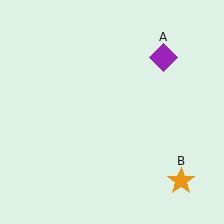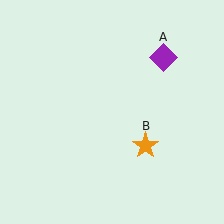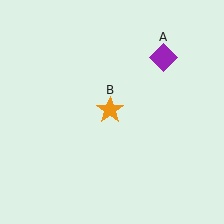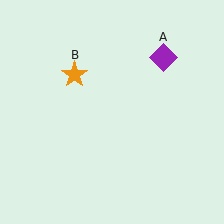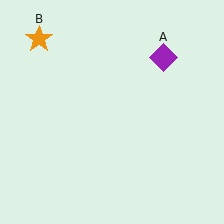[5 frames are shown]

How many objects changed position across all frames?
1 object changed position: orange star (object B).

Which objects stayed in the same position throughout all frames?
Purple diamond (object A) remained stationary.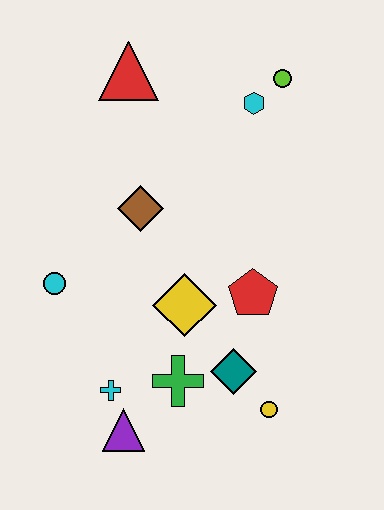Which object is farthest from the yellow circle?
The red triangle is farthest from the yellow circle.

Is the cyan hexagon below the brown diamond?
No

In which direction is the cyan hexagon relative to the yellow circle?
The cyan hexagon is above the yellow circle.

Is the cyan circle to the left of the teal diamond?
Yes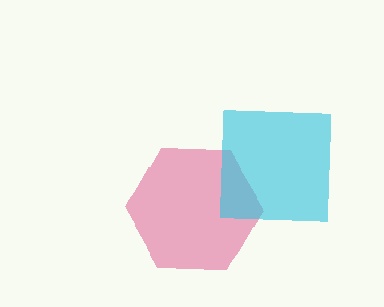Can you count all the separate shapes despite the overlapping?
Yes, there are 2 separate shapes.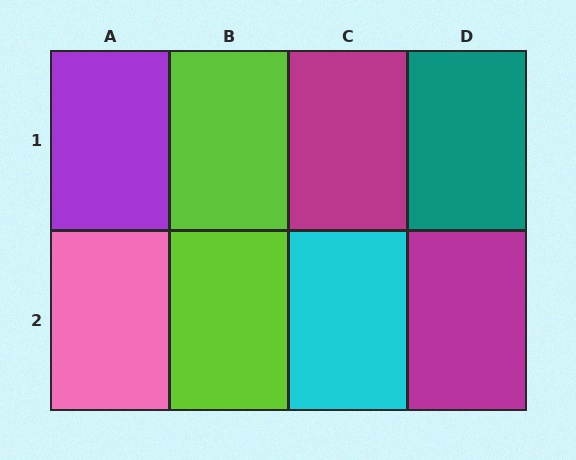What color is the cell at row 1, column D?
Teal.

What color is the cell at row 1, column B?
Lime.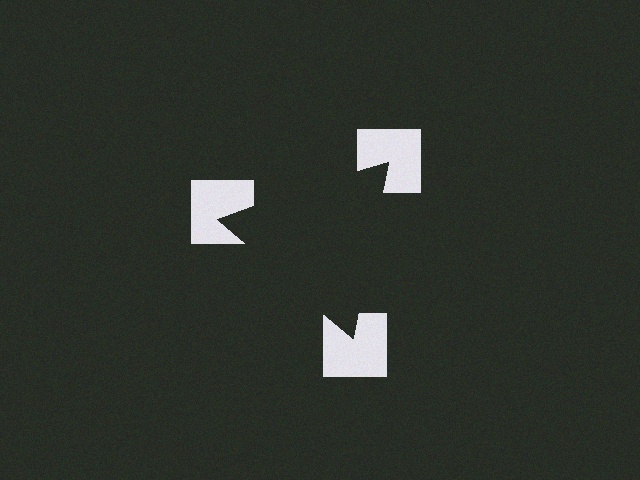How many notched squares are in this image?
There are 3 — one at each vertex of the illusory triangle.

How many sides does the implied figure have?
3 sides.